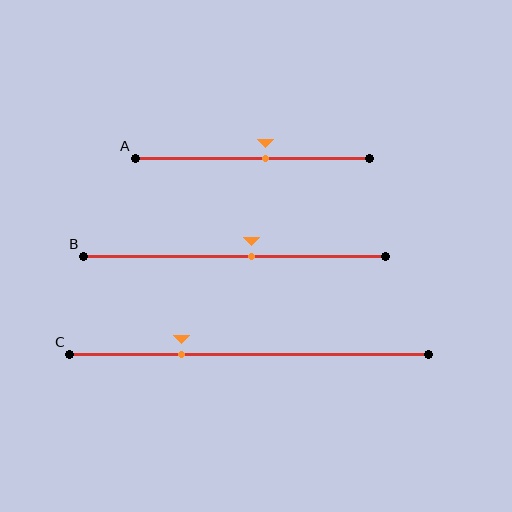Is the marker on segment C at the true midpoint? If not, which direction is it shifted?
No, the marker on segment C is shifted to the left by about 19% of the segment length.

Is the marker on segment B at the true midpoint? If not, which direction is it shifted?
No, the marker on segment B is shifted to the right by about 6% of the segment length.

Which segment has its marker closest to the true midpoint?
Segment B has its marker closest to the true midpoint.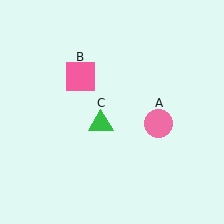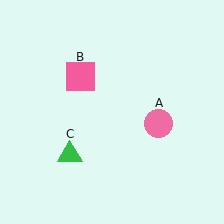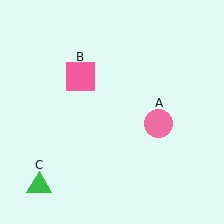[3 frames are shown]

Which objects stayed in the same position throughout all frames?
Pink circle (object A) and pink square (object B) remained stationary.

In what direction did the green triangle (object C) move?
The green triangle (object C) moved down and to the left.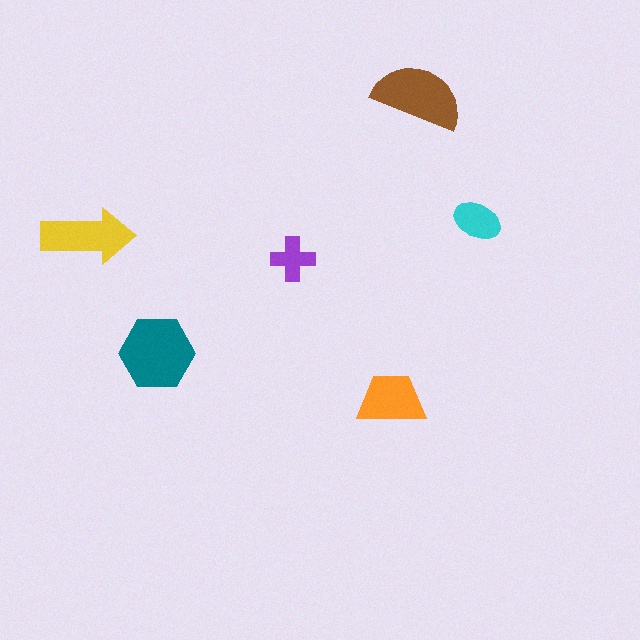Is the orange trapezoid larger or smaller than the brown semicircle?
Smaller.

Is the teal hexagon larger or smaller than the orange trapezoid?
Larger.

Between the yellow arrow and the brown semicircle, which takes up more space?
The brown semicircle.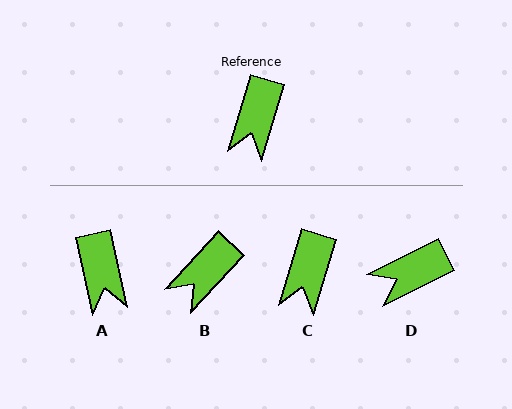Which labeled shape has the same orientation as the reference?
C.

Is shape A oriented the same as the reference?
No, it is off by about 29 degrees.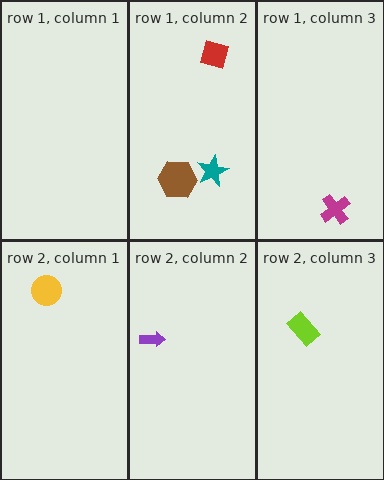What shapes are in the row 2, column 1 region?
The yellow circle.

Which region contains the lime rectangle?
The row 2, column 3 region.